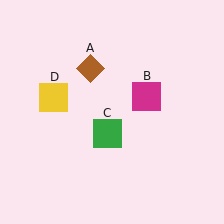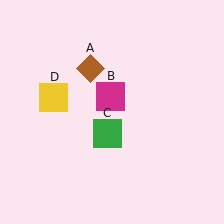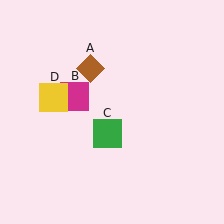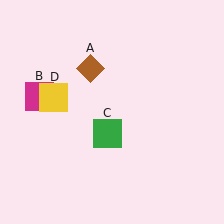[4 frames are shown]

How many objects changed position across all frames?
1 object changed position: magenta square (object B).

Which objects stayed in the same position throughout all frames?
Brown diamond (object A) and green square (object C) and yellow square (object D) remained stationary.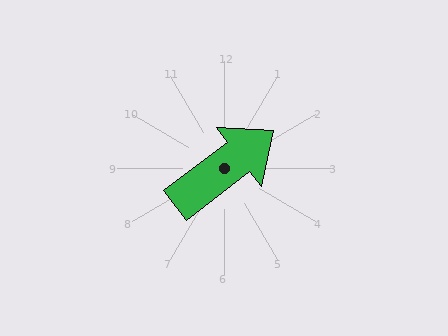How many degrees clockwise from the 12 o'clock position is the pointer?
Approximately 53 degrees.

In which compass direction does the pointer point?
Northeast.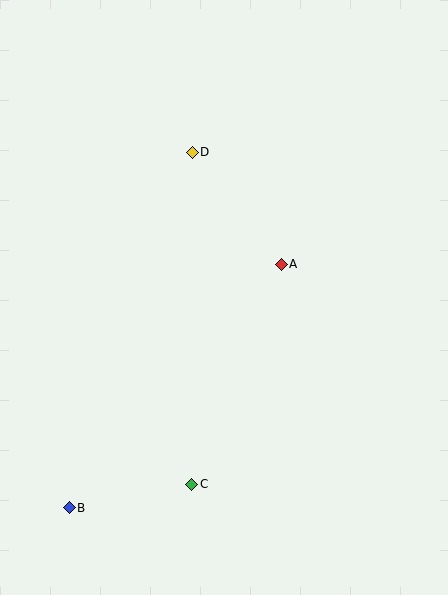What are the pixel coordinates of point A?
Point A is at (281, 264).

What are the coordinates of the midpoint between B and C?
The midpoint between B and C is at (131, 496).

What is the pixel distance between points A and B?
The distance between A and B is 323 pixels.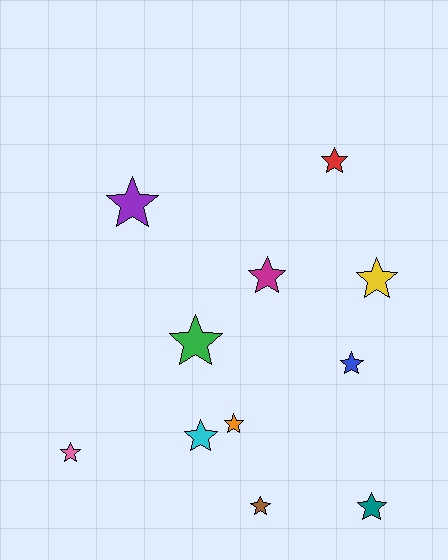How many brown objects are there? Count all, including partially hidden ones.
There is 1 brown object.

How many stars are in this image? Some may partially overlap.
There are 11 stars.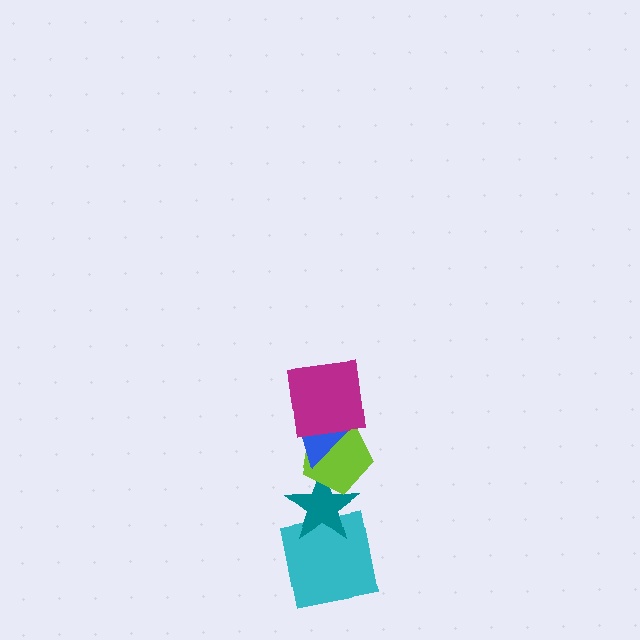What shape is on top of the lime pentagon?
The blue triangle is on top of the lime pentagon.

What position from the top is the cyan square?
The cyan square is 5th from the top.